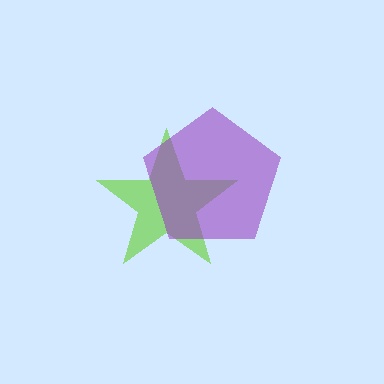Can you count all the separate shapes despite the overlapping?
Yes, there are 2 separate shapes.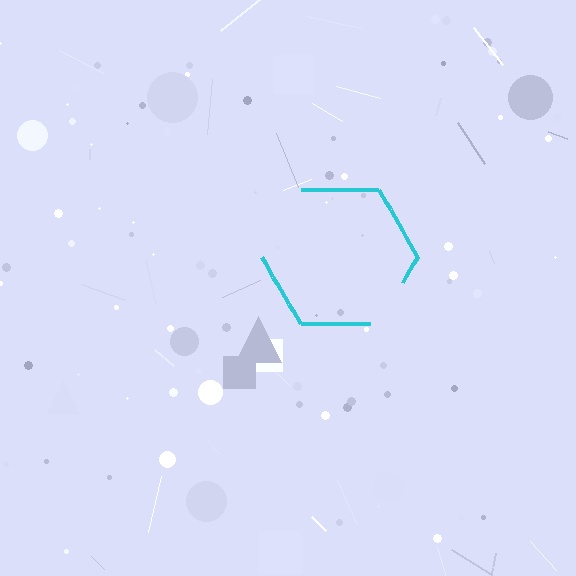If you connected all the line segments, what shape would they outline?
They would outline a hexagon.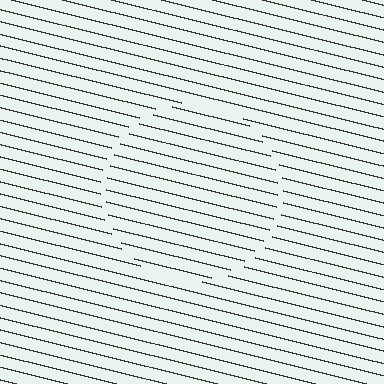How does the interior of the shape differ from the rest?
The interior of the shape contains the same grating, shifted by half a period — the contour is defined by the phase discontinuity where line-ends from the inner and outer gratings abut.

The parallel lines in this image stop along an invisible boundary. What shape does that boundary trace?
An illusory circle. The interior of the shape contains the same grating, shifted by half a period — the contour is defined by the phase discontinuity where line-ends from the inner and outer gratings abut.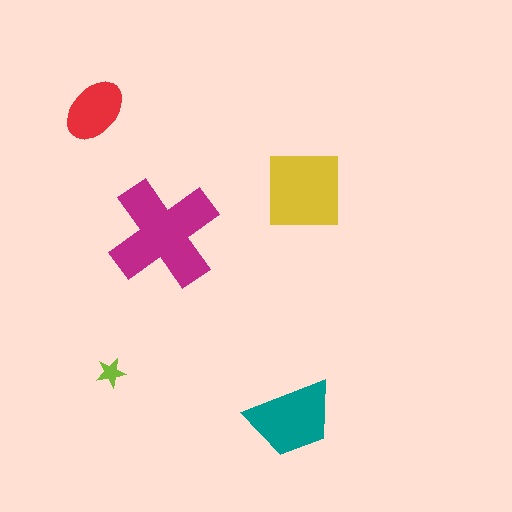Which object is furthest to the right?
The yellow square is rightmost.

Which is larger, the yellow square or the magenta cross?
The magenta cross.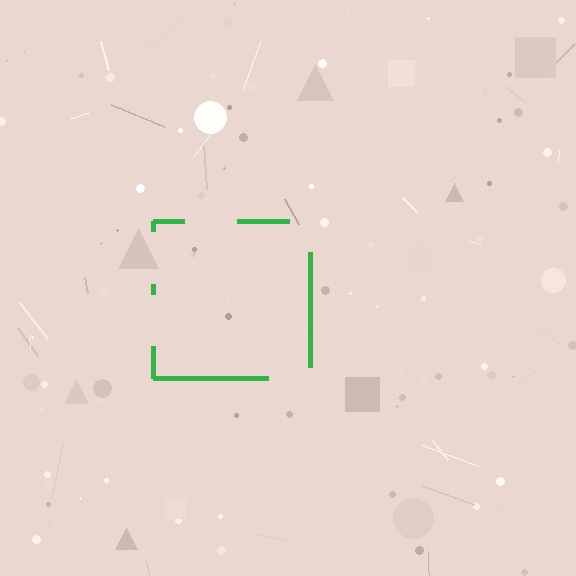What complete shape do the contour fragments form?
The contour fragments form a square.